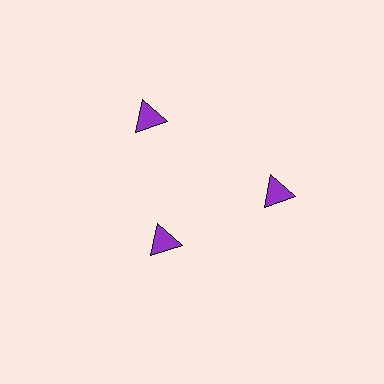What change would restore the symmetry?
The symmetry would be restored by moving it outward, back onto the ring so that all 3 triangles sit at equal angles and equal distance from the center.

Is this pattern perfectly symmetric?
No. The 3 purple triangles are arranged in a ring, but one element near the 7 o'clock position is pulled inward toward the center, breaking the 3-fold rotational symmetry.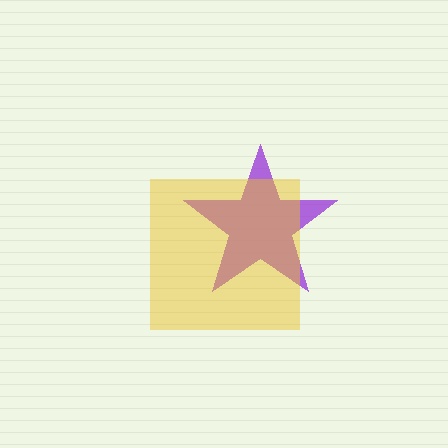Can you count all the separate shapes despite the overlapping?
Yes, there are 2 separate shapes.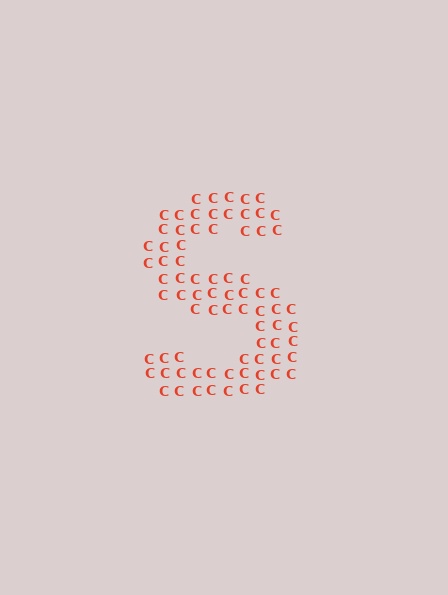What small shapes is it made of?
It is made of small letter C's.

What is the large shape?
The large shape is the letter S.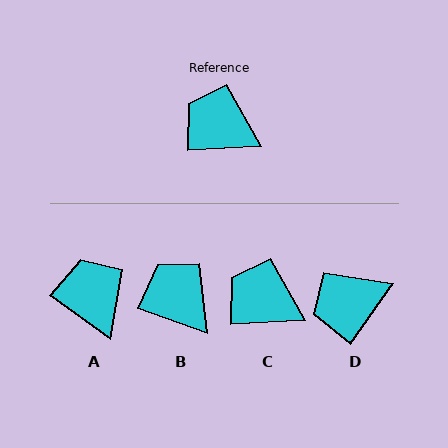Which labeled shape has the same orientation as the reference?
C.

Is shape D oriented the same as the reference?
No, it is off by about 52 degrees.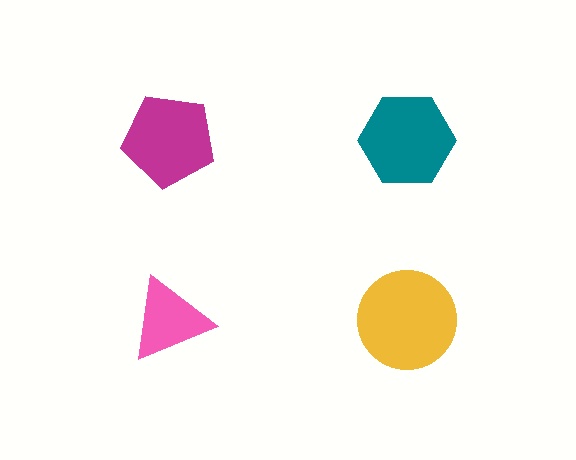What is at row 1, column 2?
A teal hexagon.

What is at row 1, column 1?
A magenta pentagon.